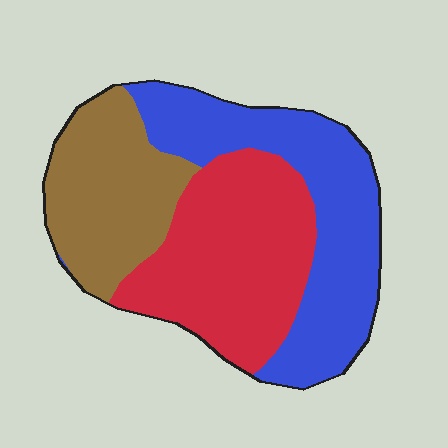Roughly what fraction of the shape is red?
Red takes up between a quarter and a half of the shape.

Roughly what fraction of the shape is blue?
Blue takes up about three eighths (3/8) of the shape.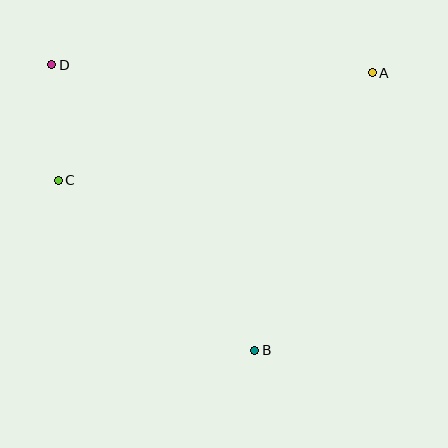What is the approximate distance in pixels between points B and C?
The distance between B and C is approximately 260 pixels.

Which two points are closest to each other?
Points C and D are closest to each other.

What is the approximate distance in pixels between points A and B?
The distance between A and B is approximately 301 pixels.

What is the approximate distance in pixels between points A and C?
The distance between A and C is approximately 332 pixels.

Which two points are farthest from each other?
Points B and D are farthest from each other.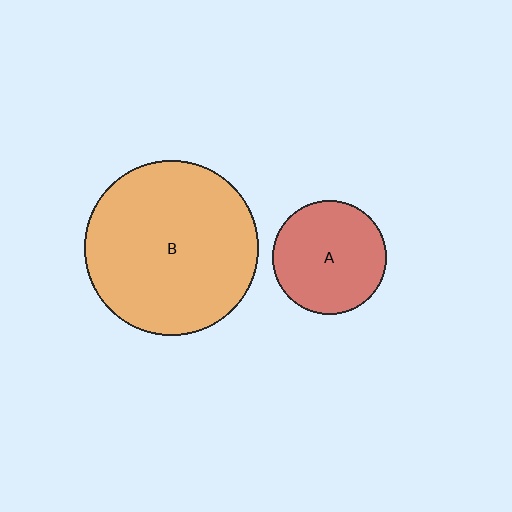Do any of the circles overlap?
No, none of the circles overlap.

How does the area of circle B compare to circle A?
Approximately 2.4 times.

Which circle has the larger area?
Circle B (orange).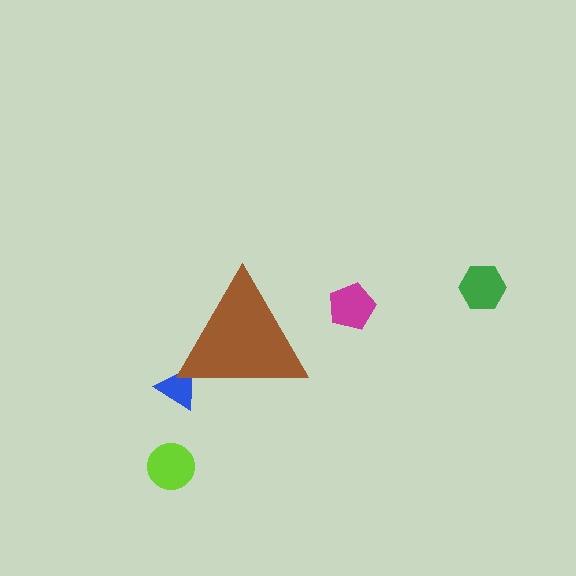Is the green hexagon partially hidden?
No, the green hexagon is fully visible.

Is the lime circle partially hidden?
No, the lime circle is fully visible.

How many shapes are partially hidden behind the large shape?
1 shape is partially hidden.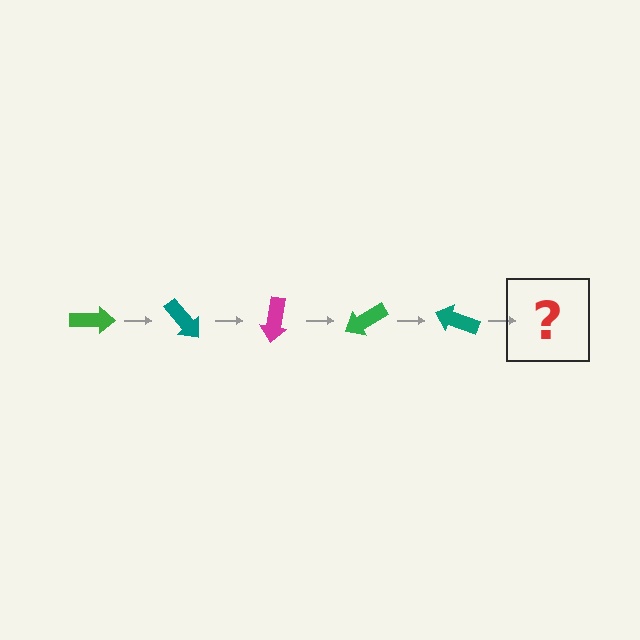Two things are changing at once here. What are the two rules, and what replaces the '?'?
The two rules are that it rotates 50 degrees each step and the color cycles through green, teal, and magenta. The '?' should be a magenta arrow, rotated 250 degrees from the start.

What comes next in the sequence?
The next element should be a magenta arrow, rotated 250 degrees from the start.